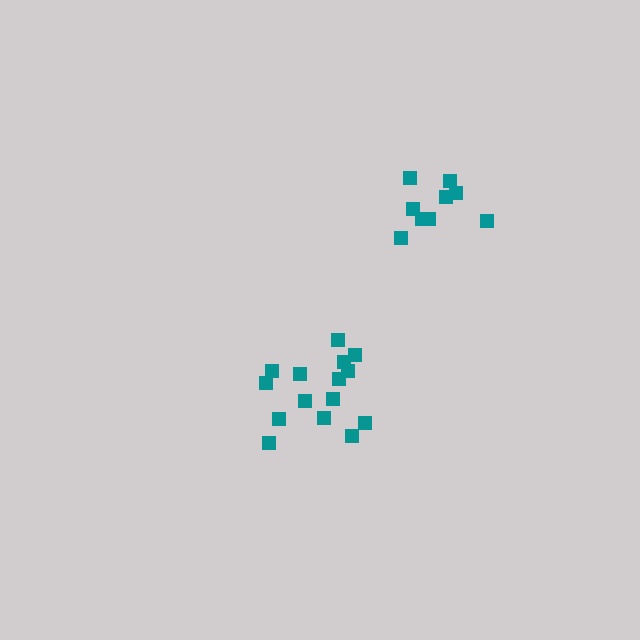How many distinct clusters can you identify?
There are 2 distinct clusters.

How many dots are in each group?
Group 1: 15 dots, Group 2: 9 dots (24 total).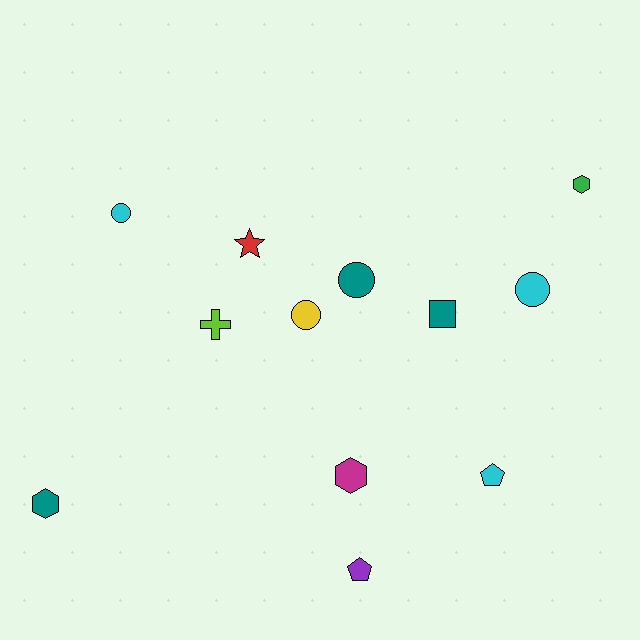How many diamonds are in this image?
There are no diamonds.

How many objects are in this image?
There are 12 objects.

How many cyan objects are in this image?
There are 3 cyan objects.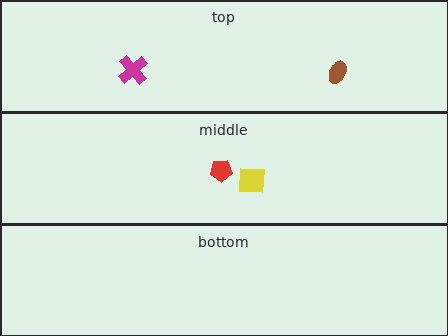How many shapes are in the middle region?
2.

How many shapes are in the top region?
2.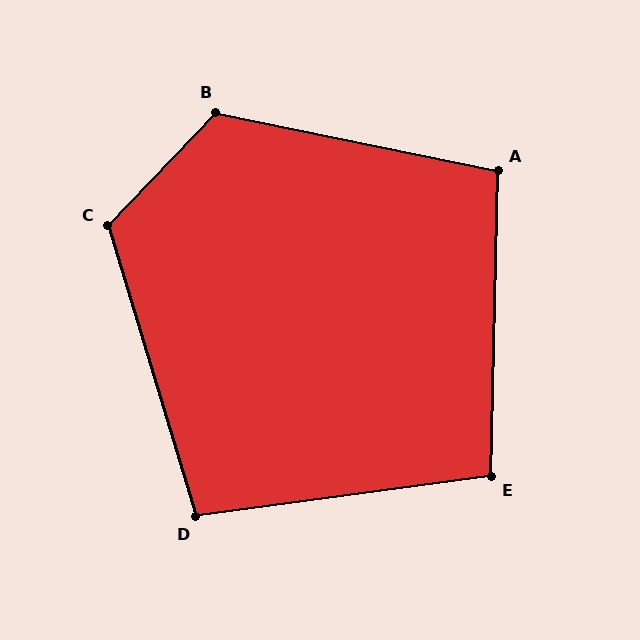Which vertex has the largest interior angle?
B, at approximately 122 degrees.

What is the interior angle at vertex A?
Approximately 100 degrees (obtuse).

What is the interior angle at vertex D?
Approximately 99 degrees (obtuse).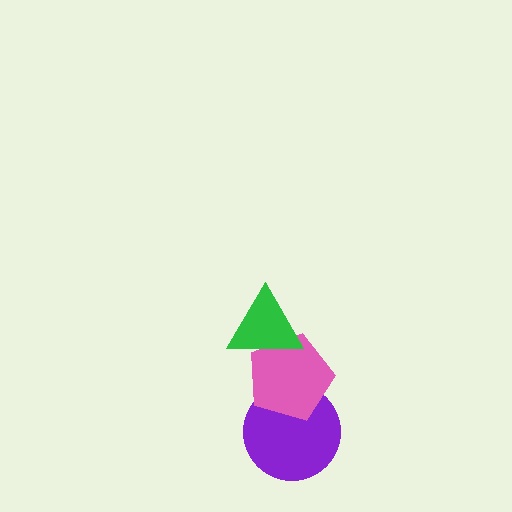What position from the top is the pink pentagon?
The pink pentagon is 2nd from the top.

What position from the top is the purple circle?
The purple circle is 3rd from the top.